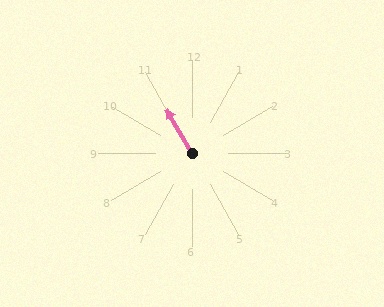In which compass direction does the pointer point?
Northwest.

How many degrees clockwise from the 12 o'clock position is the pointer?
Approximately 330 degrees.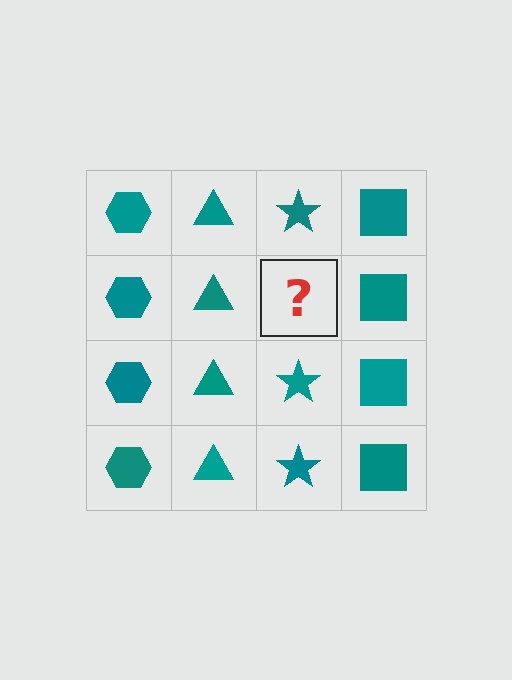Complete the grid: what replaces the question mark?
The question mark should be replaced with a teal star.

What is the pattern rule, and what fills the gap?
The rule is that each column has a consistent shape. The gap should be filled with a teal star.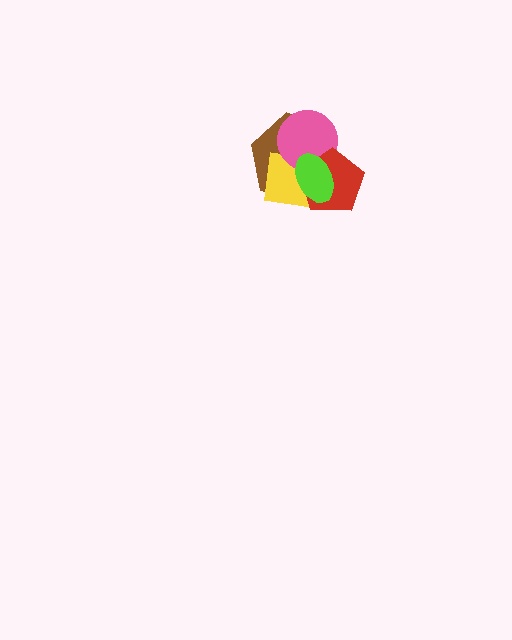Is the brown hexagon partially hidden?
Yes, it is partially covered by another shape.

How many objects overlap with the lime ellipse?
4 objects overlap with the lime ellipse.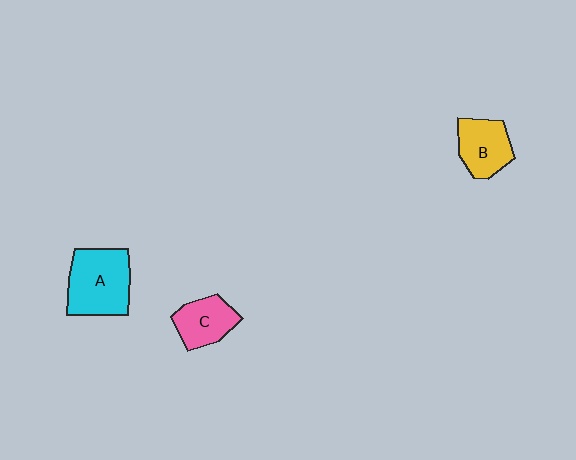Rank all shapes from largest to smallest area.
From largest to smallest: A (cyan), B (yellow), C (pink).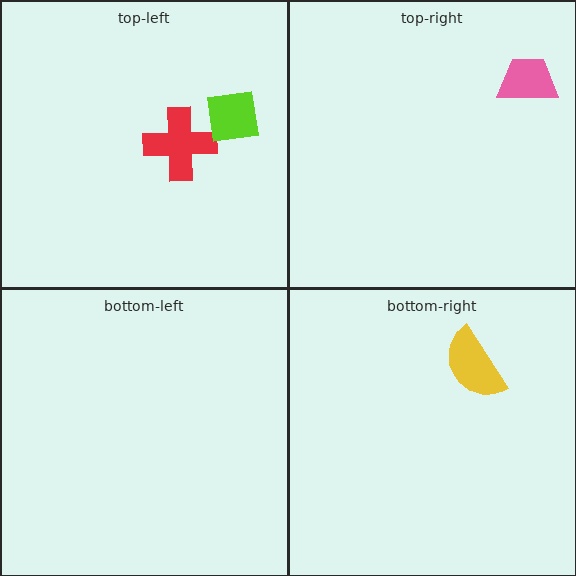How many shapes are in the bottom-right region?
1.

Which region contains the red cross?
The top-left region.